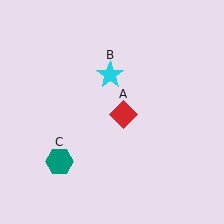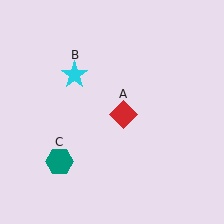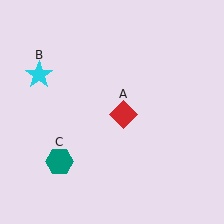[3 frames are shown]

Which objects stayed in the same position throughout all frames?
Red diamond (object A) and teal hexagon (object C) remained stationary.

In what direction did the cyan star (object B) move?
The cyan star (object B) moved left.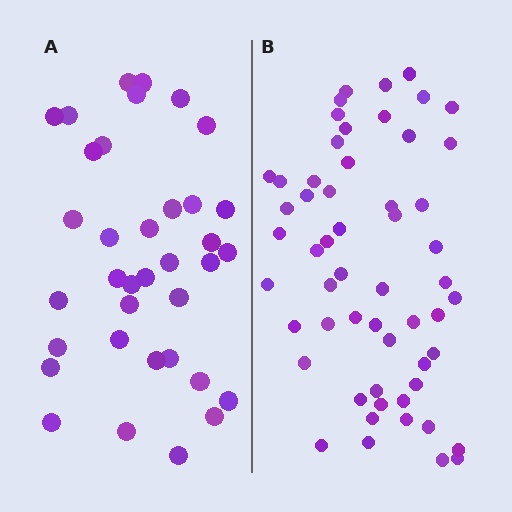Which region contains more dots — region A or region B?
Region B (the right region) has more dots.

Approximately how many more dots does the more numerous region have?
Region B has approximately 20 more dots than region A.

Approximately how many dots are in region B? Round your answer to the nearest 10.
About 60 dots. (The exact count is 56, which rounds to 60.)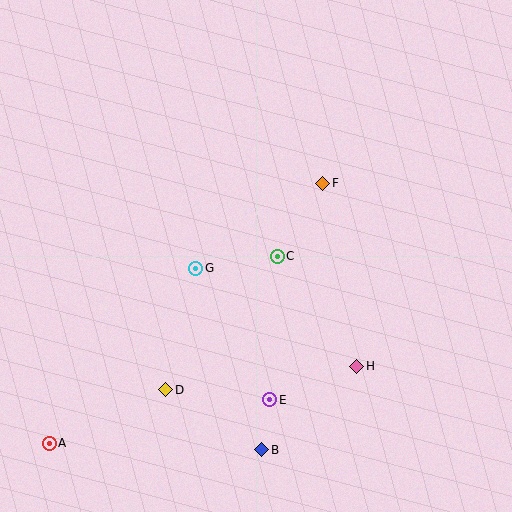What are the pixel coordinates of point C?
Point C is at (277, 256).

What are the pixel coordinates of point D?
Point D is at (166, 390).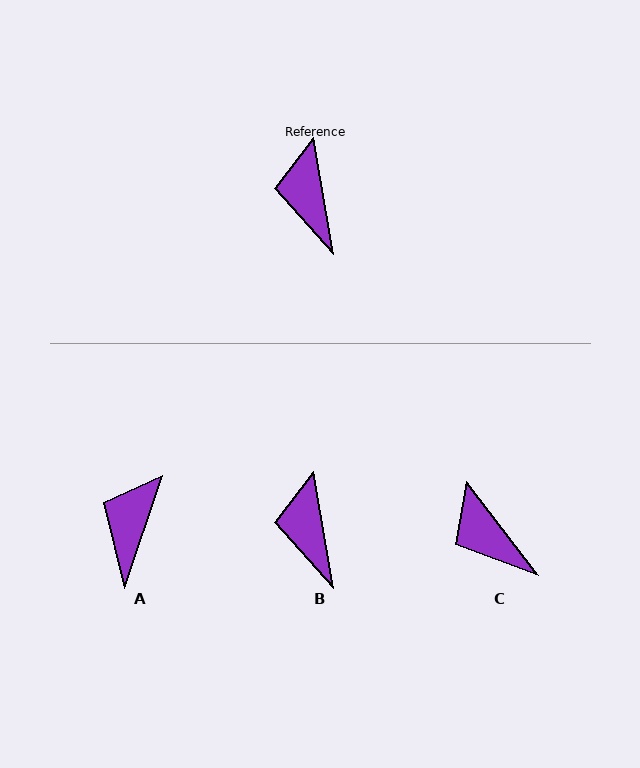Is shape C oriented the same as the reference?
No, it is off by about 27 degrees.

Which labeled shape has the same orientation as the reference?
B.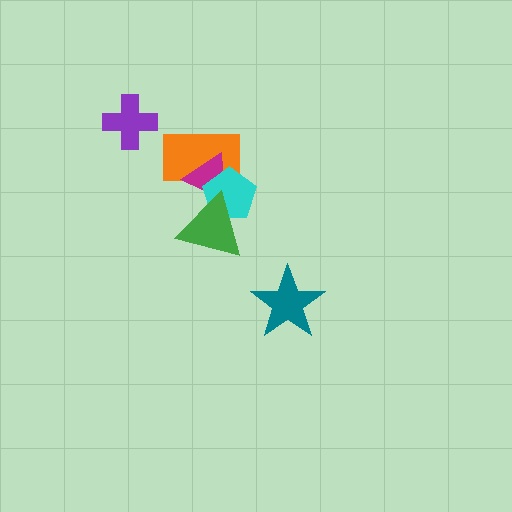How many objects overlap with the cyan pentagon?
3 objects overlap with the cyan pentagon.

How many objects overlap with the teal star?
0 objects overlap with the teal star.